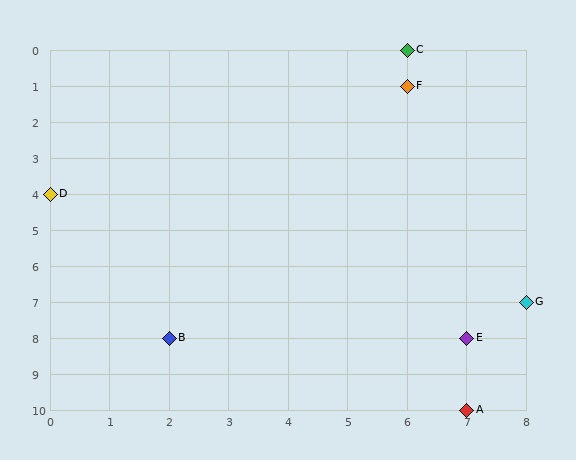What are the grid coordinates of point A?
Point A is at grid coordinates (7, 10).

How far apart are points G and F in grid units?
Points G and F are 2 columns and 6 rows apart (about 6.3 grid units diagonally).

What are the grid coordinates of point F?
Point F is at grid coordinates (6, 1).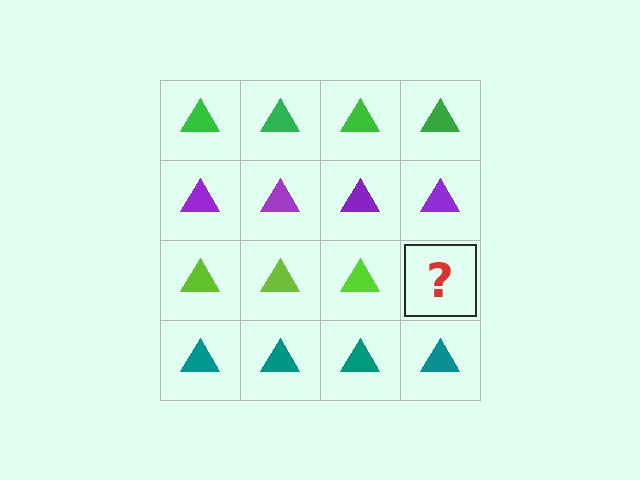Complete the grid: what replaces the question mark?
The question mark should be replaced with a lime triangle.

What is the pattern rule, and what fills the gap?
The rule is that each row has a consistent color. The gap should be filled with a lime triangle.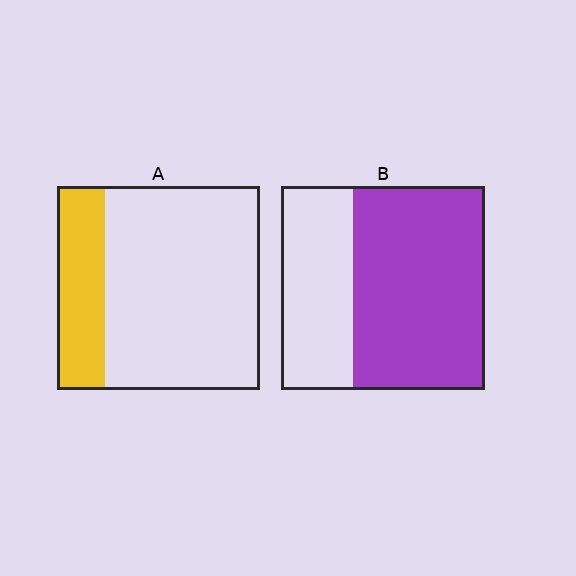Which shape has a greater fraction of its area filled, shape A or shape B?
Shape B.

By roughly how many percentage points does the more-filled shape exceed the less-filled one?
By roughly 40 percentage points (B over A).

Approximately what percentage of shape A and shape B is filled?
A is approximately 25% and B is approximately 65%.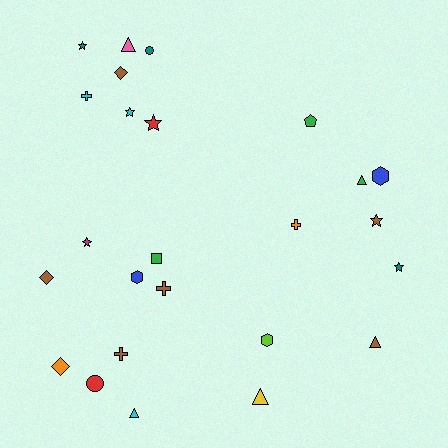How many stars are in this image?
There are 6 stars.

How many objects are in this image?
There are 25 objects.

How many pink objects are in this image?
There is 1 pink object.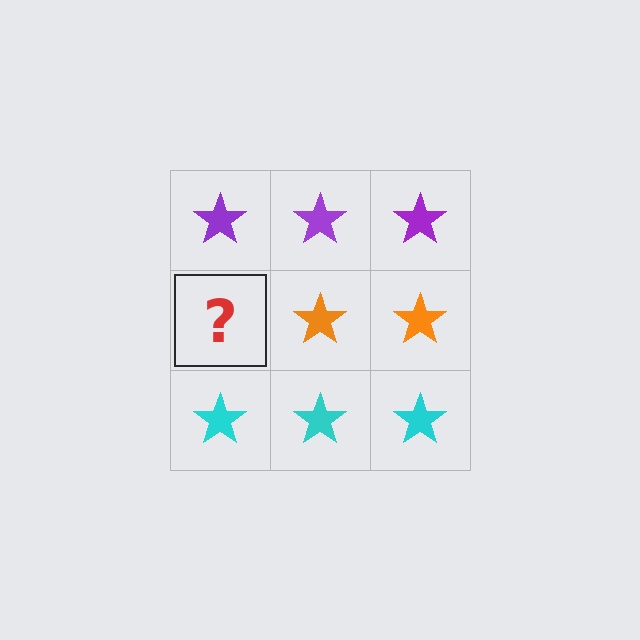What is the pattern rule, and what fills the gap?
The rule is that each row has a consistent color. The gap should be filled with an orange star.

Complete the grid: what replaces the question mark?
The question mark should be replaced with an orange star.